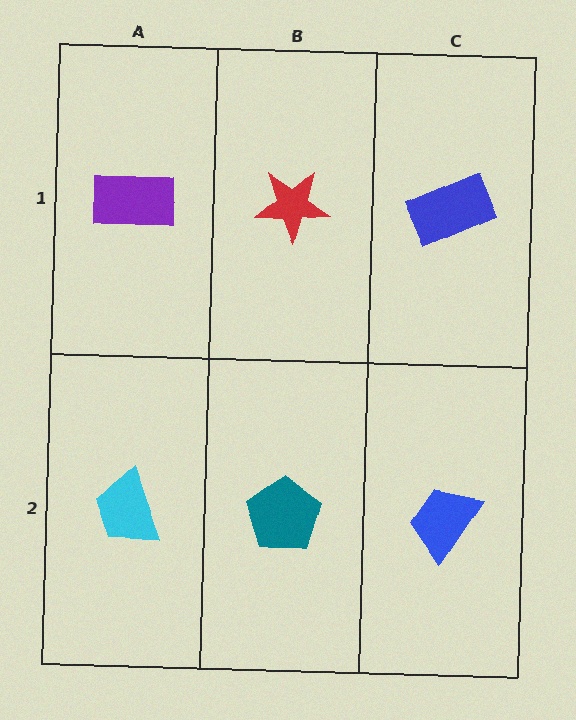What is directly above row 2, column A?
A purple rectangle.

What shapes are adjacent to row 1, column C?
A blue trapezoid (row 2, column C), a red star (row 1, column B).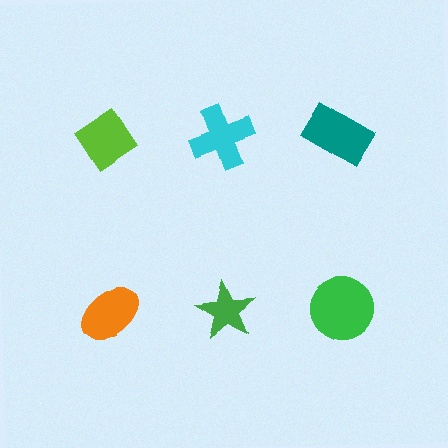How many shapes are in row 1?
3 shapes.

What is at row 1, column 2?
A cyan cross.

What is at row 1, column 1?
A lime diamond.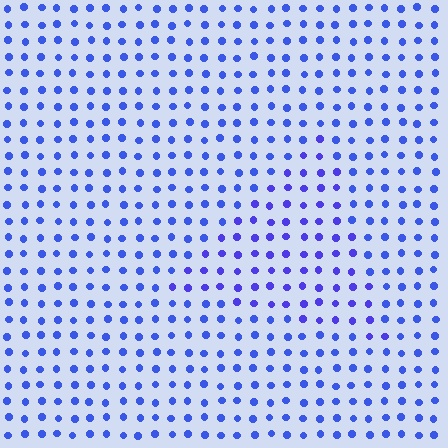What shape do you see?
I see a triangle.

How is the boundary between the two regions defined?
The boundary is defined purely by a slight shift in hue (about 17 degrees). Spacing, size, and orientation are identical on both sides.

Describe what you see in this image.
The image is filled with small blue elements in a uniform arrangement. A triangle-shaped region is visible where the elements are tinted to a slightly different hue, forming a subtle color boundary.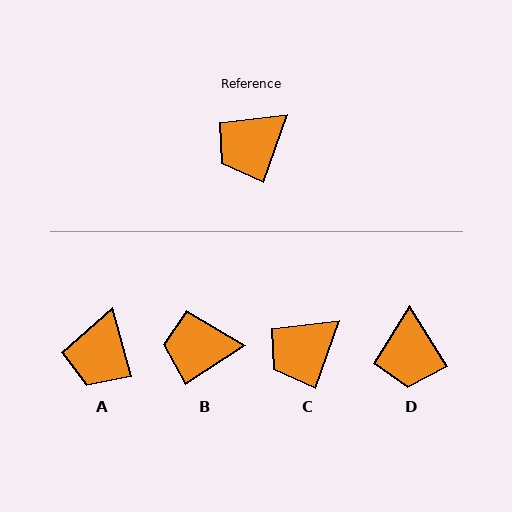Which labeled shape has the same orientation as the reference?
C.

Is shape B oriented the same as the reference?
No, it is off by about 37 degrees.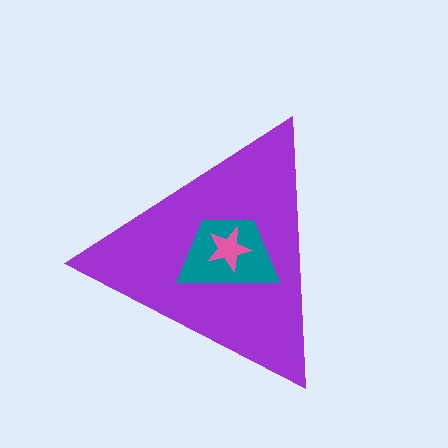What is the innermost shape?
The pink star.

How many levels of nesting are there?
3.